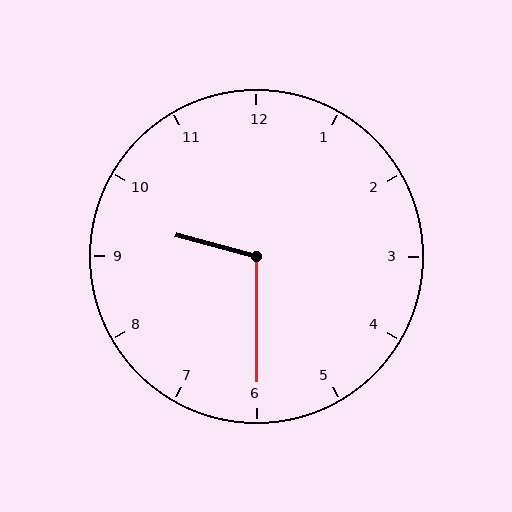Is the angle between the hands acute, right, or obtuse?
It is obtuse.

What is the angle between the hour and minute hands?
Approximately 105 degrees.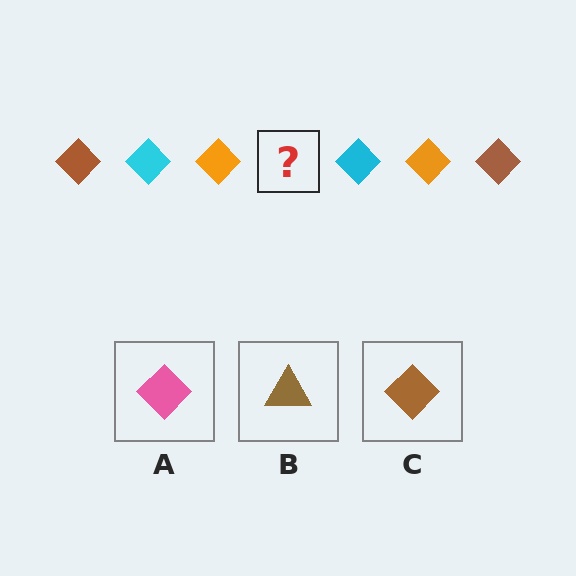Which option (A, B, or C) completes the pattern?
C.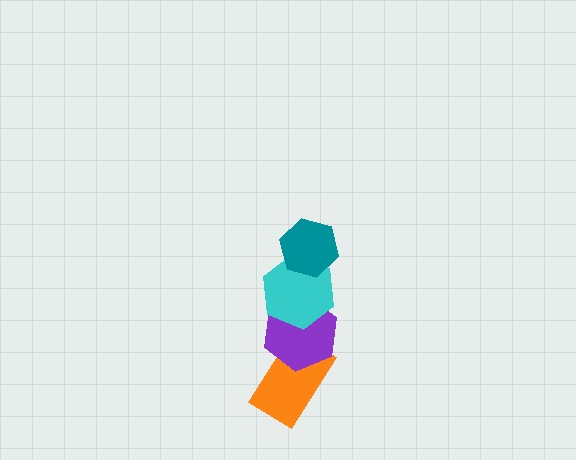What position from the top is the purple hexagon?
The purple hexagon is 3rd from the top.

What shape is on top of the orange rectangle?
The purple hexagon is on top of the orange rectangle.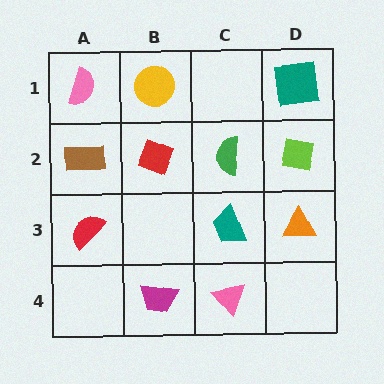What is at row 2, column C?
A green semicircle.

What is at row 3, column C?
A teal trapezoid.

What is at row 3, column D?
An orange triangle.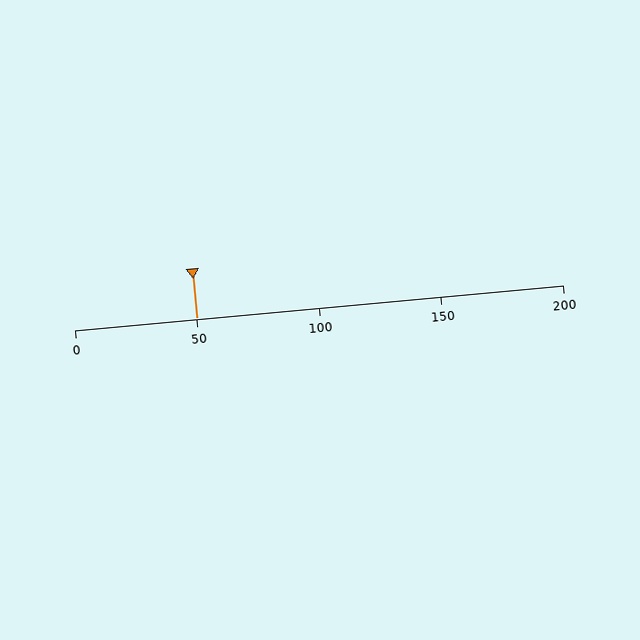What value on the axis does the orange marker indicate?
The marker indicates approximately 50.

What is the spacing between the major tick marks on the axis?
The major ticks are spaced 50 apart.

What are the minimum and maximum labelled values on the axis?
The axis runs from 0 to 200.